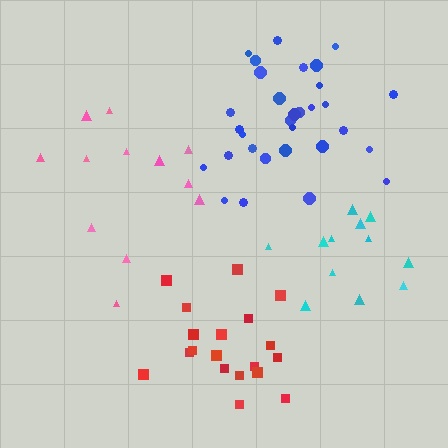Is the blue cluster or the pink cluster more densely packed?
Blue.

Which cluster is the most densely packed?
Red.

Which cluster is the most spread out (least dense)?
Pink.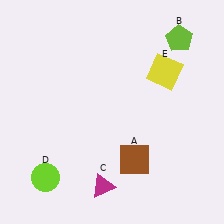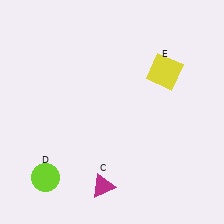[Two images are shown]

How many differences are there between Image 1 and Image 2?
There are 2 differences between the two images.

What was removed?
The brown square (A), the lime pentagon (B) were removed in Image 2.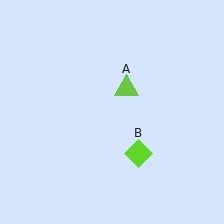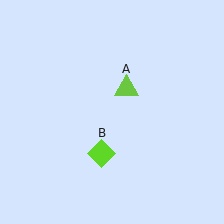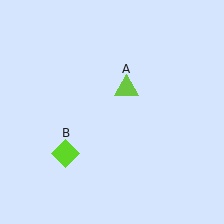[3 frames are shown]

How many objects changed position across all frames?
1 object changed position: lime diamond (object B).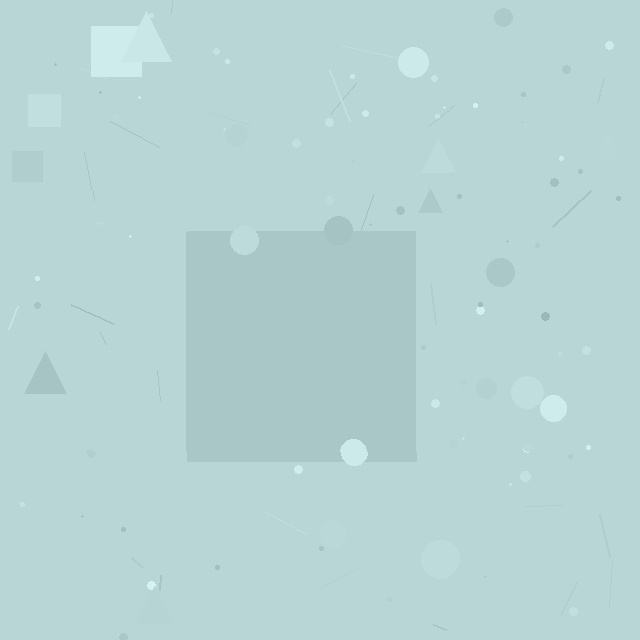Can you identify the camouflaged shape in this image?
The camouflaged shape is a square.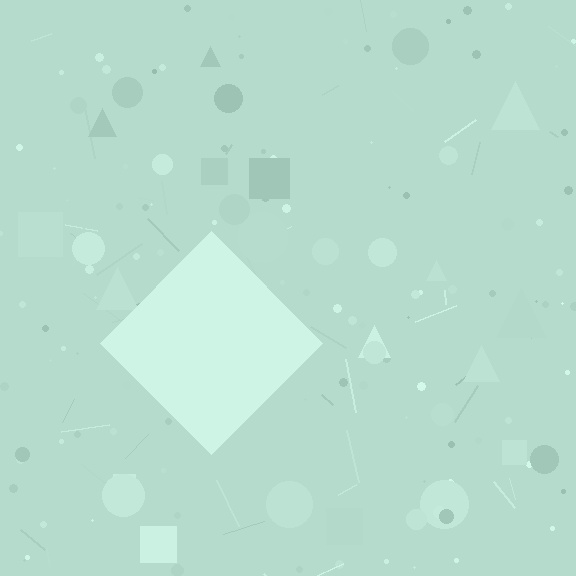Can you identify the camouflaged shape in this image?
The camouflaged shape is a diamond.